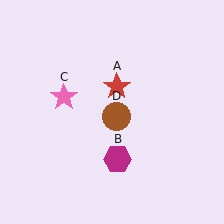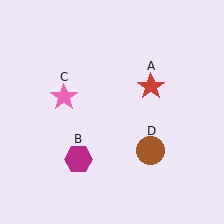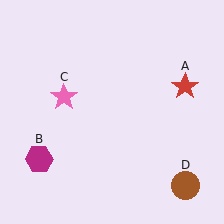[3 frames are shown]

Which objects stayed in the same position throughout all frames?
Pink star (object C) remained stationary.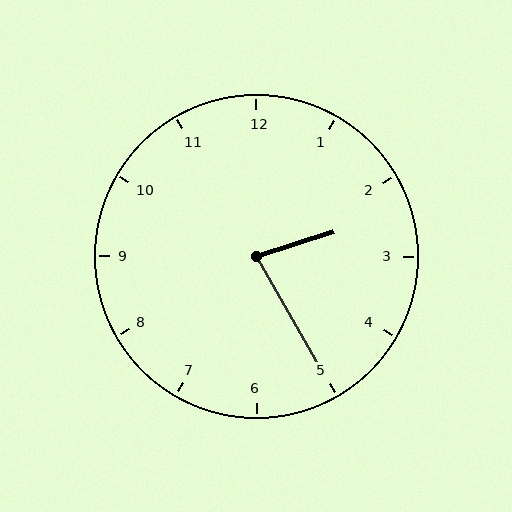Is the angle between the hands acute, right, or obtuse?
It is acute.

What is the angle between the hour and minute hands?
Approximately 78 degrees.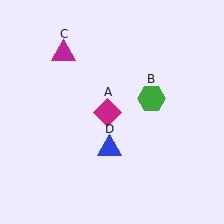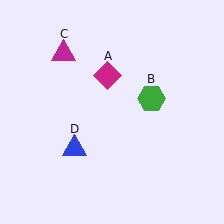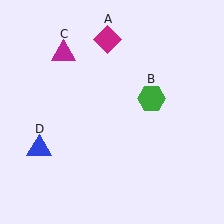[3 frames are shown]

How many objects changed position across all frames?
2 objects changed position: magenta diamond (object A), blue triangle (object D).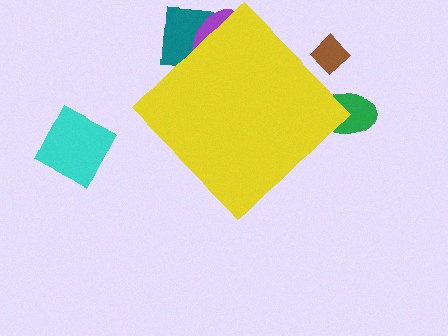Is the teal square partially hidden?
Yes, the teal square is partially hidden behind the yellow diamond.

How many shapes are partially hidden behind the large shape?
4 shapes are partially hidden.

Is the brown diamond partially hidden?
Yes, the brown diamond is partially hidden behind the yellow diamond.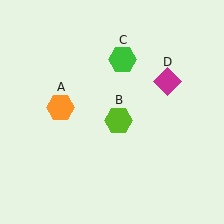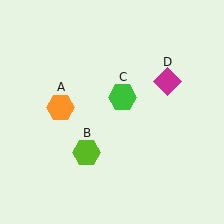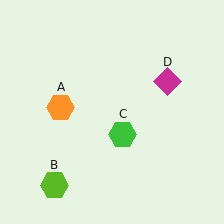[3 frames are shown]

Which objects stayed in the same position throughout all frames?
Orange hexagon (object A) and magenta diamond (object D) remained stationary.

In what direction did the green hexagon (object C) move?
The green hexagon (object C) moved down.